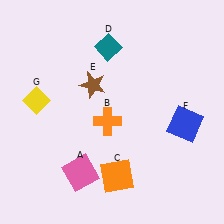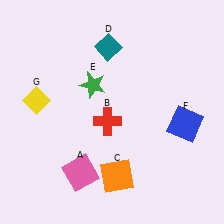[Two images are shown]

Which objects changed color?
B changed from orange to red. E changed from brown to green.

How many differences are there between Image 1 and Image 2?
There are 2 differences between the two images.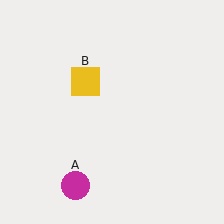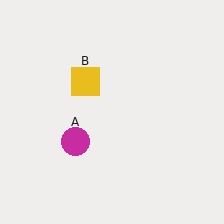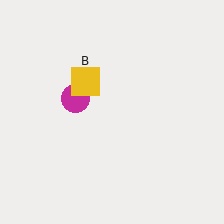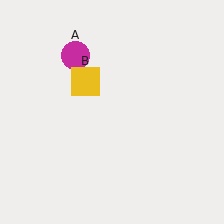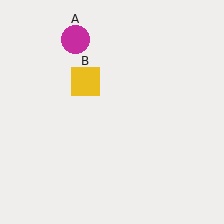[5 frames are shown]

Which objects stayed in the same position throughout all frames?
Yellow square (object B) remained stationary.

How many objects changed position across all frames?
1 object changed position: magenta circle (object A).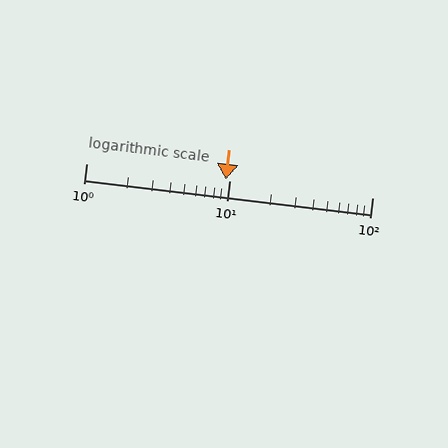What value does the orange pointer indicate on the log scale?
The pointer indicates approximately 9.4.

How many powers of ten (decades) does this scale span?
The scale spans 2 decades, from 1 to 100.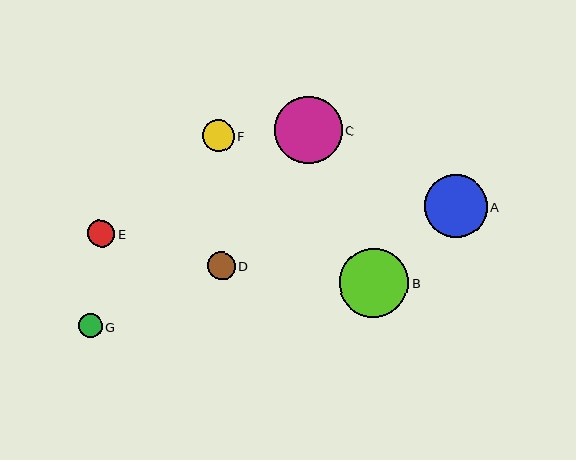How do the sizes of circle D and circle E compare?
Circle D and circle E are approximately the same size.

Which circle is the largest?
Circle B is the largest with a size of approximately 69 pixels.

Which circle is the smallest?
Circle G is the smallest with a size of approximately 24 pixels.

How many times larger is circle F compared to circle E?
Circle F is approximately 1.2 times the size of circle E.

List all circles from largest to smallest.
From largest to smallest: B, C, A, F, D, E, G.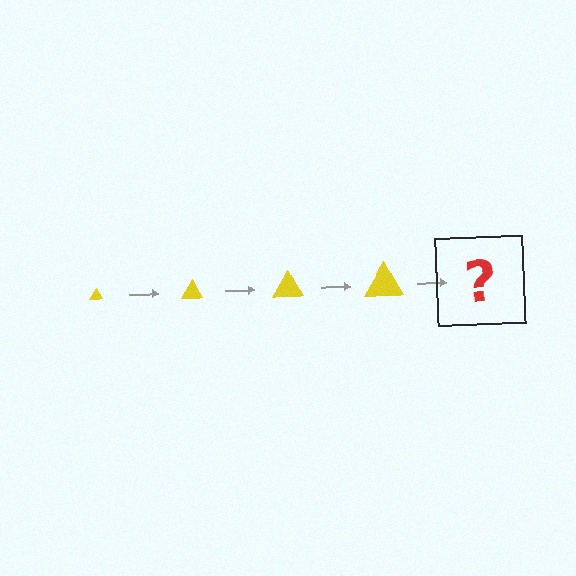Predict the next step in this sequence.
The next step is a yellow triangle, larger than the previous one.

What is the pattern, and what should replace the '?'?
The pattern is that the triangle gets progressively larger each step. The '?' should be a yellow triangle, larger than the previous one.